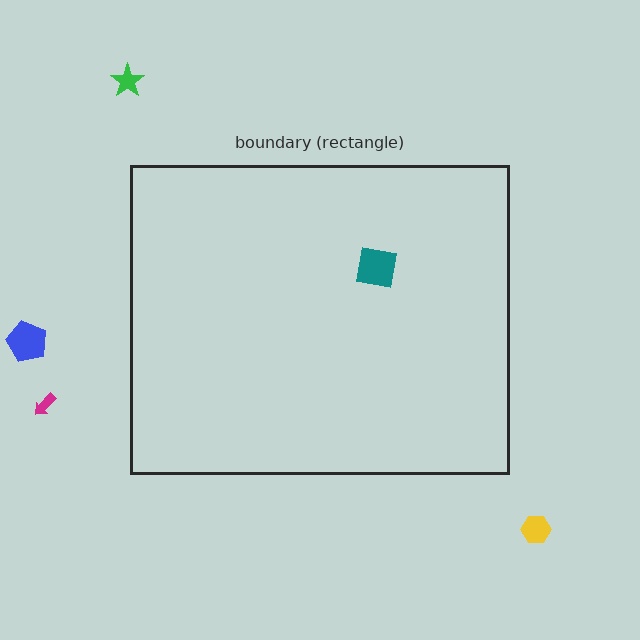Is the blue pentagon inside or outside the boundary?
Outside.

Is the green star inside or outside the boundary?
Outside.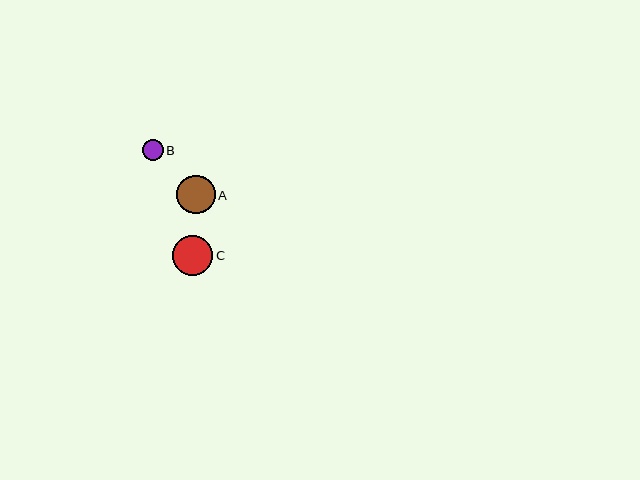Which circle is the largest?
Circle C is the largest with a size of approximately 40 pixels.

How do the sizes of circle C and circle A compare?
Circle C and circle A are approximately the same size.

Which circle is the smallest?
Circle B is the smallest with a size of approximately 20 pixels.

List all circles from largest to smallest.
From largest to smallest: C, A, B.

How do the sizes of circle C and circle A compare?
Circle C and circle A are approximately the same size.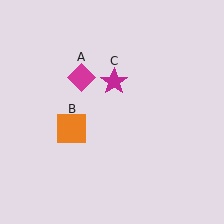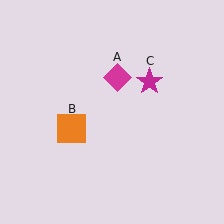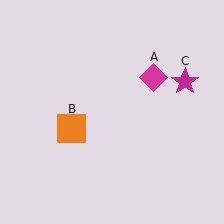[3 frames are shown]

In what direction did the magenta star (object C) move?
The magenta star (object C) moved right.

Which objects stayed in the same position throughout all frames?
Orange square (object B) remained stationary.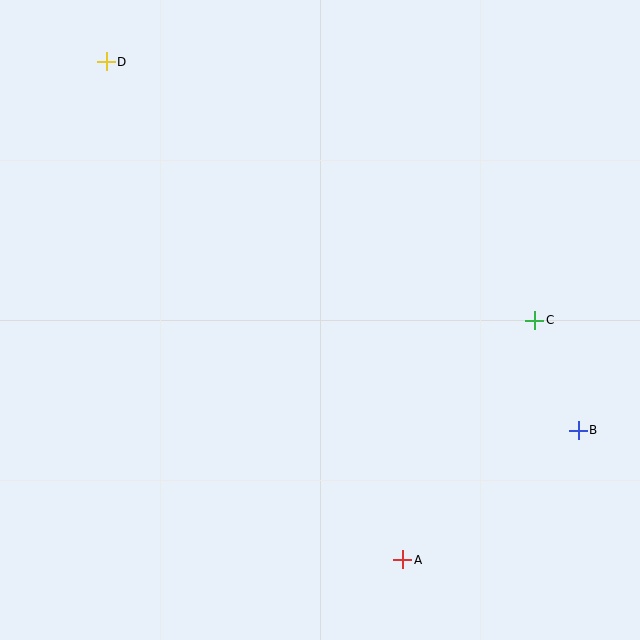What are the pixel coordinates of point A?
Point A is at (403, 560).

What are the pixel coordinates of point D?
Point D is at (106, 62).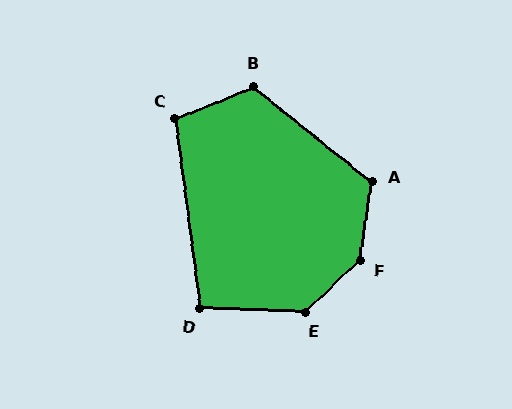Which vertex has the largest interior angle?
F, at approximately 142 degrees.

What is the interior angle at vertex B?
Approximately 119 degrees (obtuse).